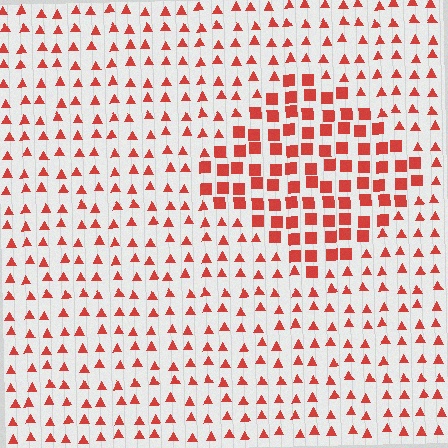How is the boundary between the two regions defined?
The boundary is defined by a change in element shape: squares inside vs. triangles outside. All elements share the same color and spacing.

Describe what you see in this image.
The image is filled with small red elements arranged in a uniform grid. A diamond-shaped region contains squares, while the surrounding area contains triangles. The boundary is defined purely by the change in element shape.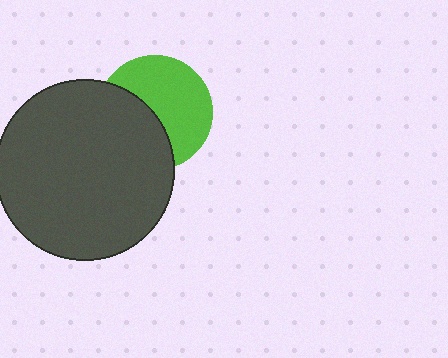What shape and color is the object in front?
The object in front is a dark gray circle.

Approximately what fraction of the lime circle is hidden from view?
Roughly 43% of the lime circle is hidden behind the dark gray circle.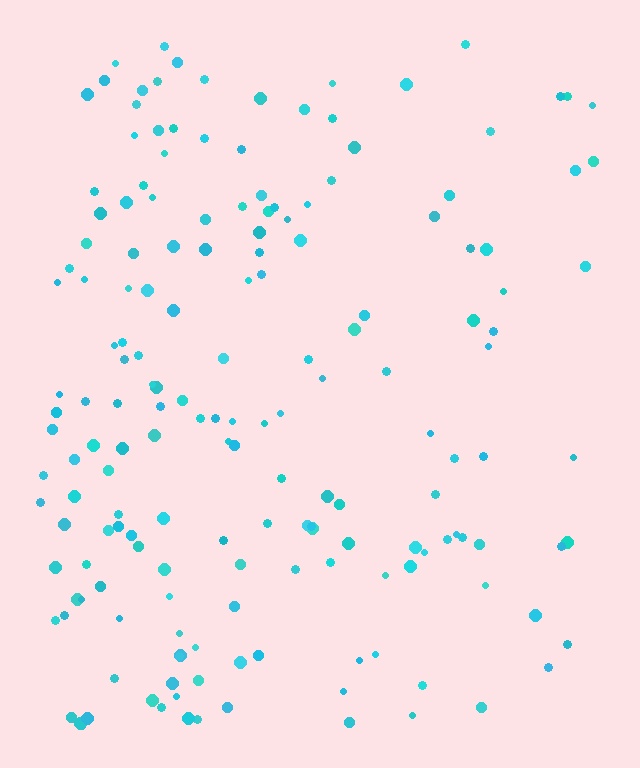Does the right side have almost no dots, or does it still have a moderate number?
Still a moderate number, just noticeably fewer than the left.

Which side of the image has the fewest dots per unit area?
The right.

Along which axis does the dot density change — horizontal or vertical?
Horizontal.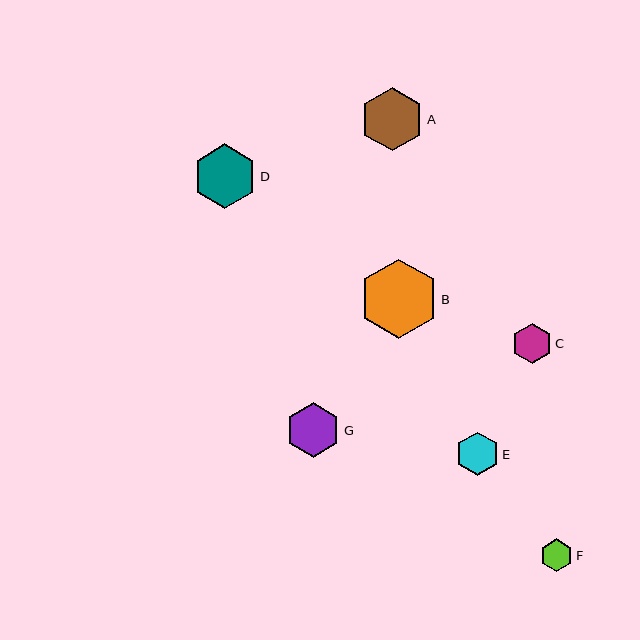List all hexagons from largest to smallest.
From largest to smallest: B, D, A, G, E, C, F.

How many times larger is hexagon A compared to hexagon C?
Hexagon A is approximately 1.6 times the size of hexagon C.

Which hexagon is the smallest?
Hexagon F is the smallest with a size of approximately 33 pixels.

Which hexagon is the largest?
Hexagon B is the largest with a size of approximately 79 pixels.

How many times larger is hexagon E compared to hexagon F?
Hexagon E is approximately 1.3 times the size of hexagon F.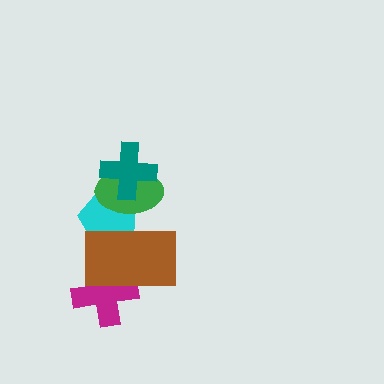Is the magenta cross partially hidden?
Yes, it is partially covered by another shape.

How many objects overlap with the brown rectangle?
3 objects overlap with the brown rectangle.